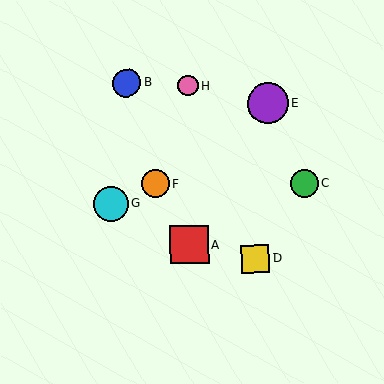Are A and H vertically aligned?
Yes, both are at x≈189.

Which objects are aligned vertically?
Objects A, H are aligned vertically.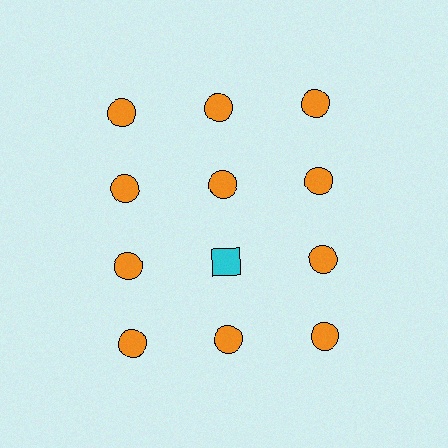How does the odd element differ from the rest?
It differs in both color (cyan instead of orange) and shape (square instead of circle).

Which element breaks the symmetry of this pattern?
The cyan square in the third row, second from left column breaks the symmetry. All other shapes are orange circles.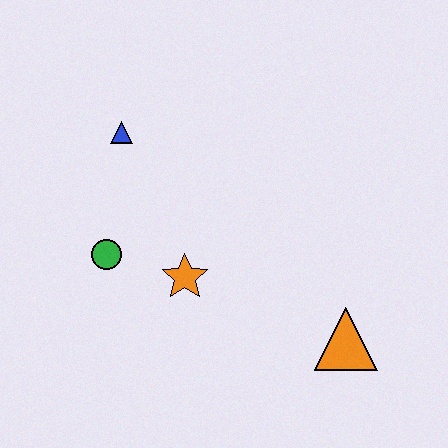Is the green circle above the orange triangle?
Yes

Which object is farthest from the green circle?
The orange triangle is farthest from the green circle.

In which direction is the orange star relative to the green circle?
The orange star is to the right of the green circle.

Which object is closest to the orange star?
The green circle is closest to the orange star.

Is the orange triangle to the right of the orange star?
Yes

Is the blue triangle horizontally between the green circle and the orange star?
Yes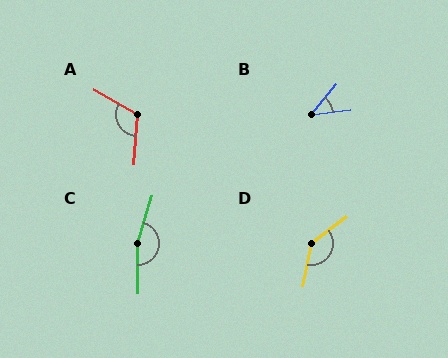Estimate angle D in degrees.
Approximately 138 degrees.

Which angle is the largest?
C, at approximately 163 degrees.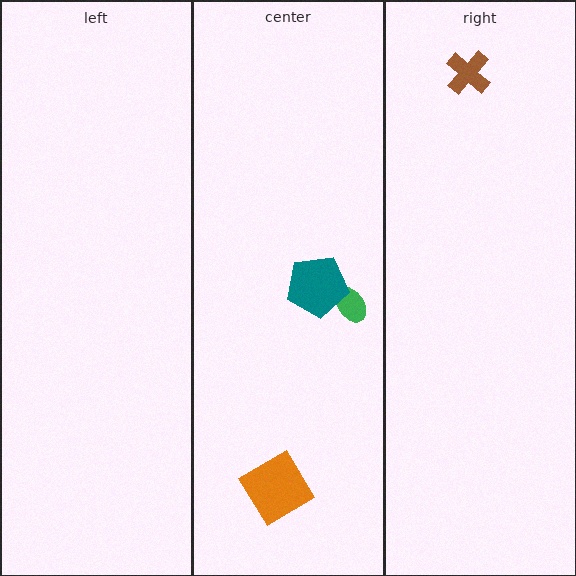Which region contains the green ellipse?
The center region.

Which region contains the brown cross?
The right region.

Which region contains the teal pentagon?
The center region.